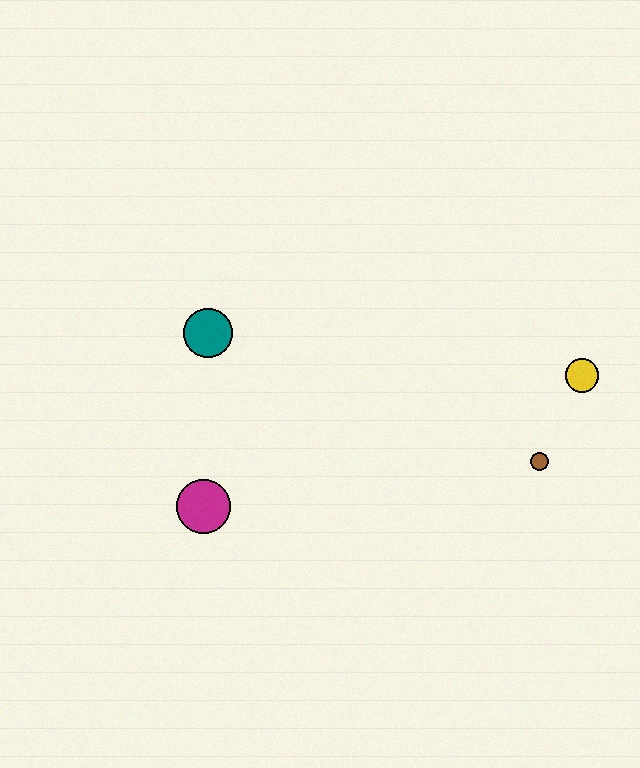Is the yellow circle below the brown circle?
No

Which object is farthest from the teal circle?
The yellow circle is farthest from the teal circle.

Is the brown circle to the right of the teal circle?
Yes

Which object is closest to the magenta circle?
The teal circle is closest to the magenta circle.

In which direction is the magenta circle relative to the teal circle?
The magenta circle is below the teal circle.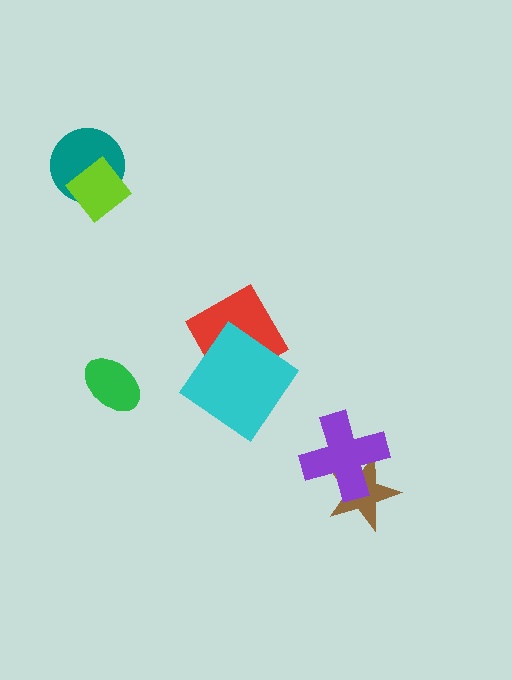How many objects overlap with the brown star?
1 object overlaps with the brown star.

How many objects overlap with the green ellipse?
0 objects overlap with the green ellipse.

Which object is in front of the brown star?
The purple cross is in front of the brown star.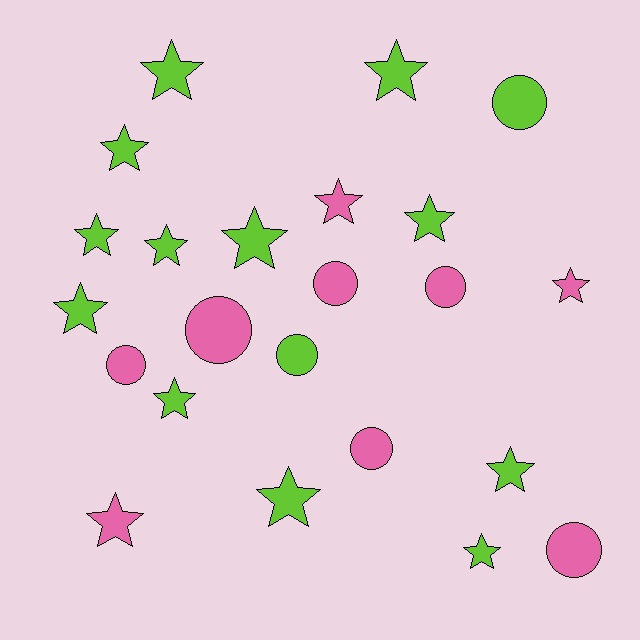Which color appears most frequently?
Lime, with 14 objects.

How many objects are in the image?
There are 23 objects.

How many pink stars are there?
There are 3 pink stars.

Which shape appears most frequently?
Star, with 15 objects.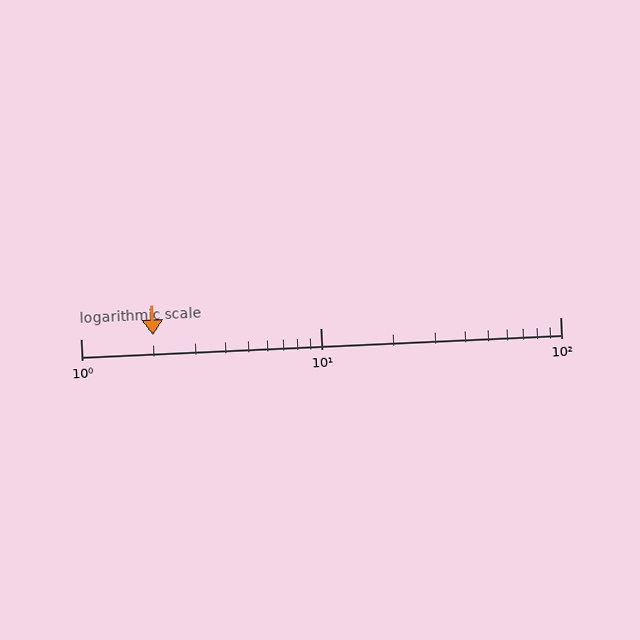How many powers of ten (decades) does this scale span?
The scale spans 2 decades, from 1 to 100.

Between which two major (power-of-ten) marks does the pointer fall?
The pointer is between 1 and 10.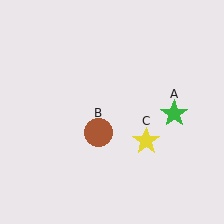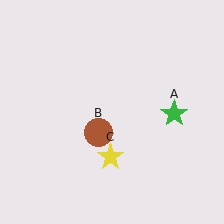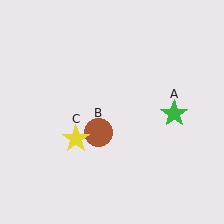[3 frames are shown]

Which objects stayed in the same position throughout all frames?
Green star (object A) and brown circle (object B) remained stationary.